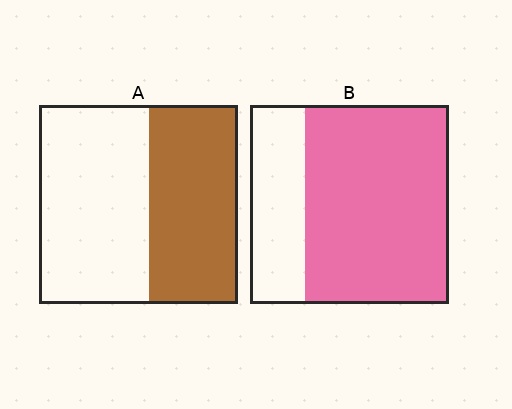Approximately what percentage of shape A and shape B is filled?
A is approximately 45% and B is approximately 70%.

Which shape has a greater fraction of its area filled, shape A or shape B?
Shape B.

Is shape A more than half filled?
No.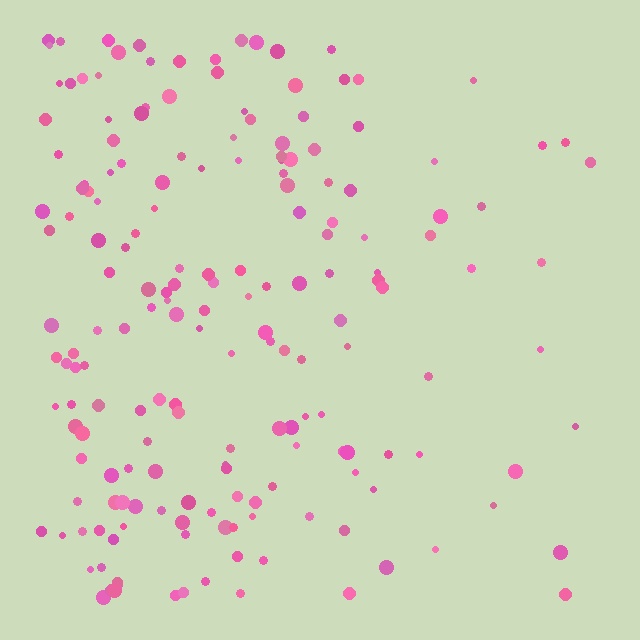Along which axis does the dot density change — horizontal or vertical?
Horizontal.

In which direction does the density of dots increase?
From right to left, with the left side densest.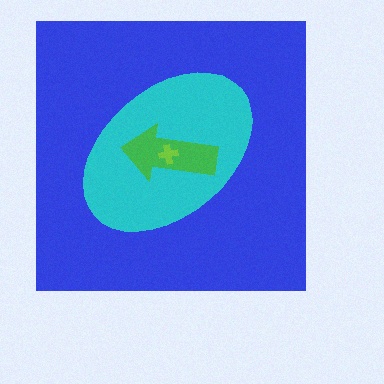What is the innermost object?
The lime cross.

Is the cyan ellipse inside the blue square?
Yes.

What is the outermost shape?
The blue square.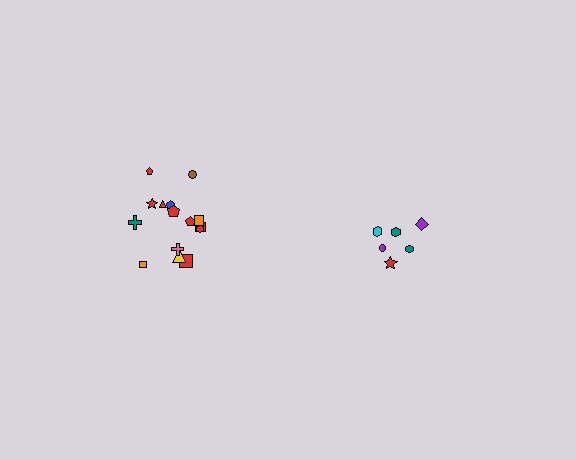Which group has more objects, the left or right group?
The left group.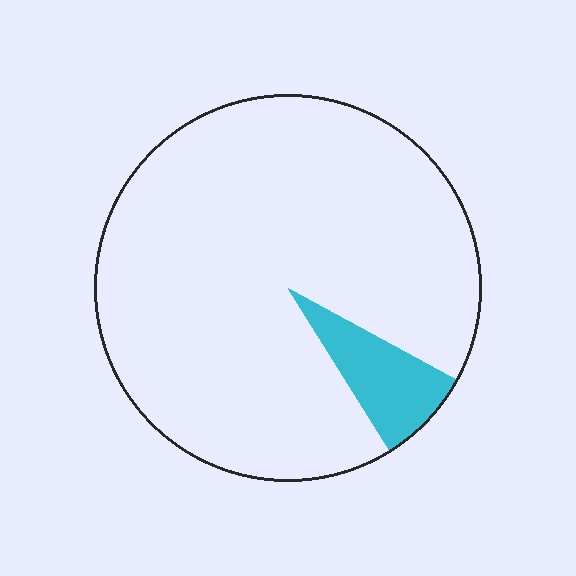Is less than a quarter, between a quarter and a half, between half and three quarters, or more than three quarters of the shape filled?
Less than a quarter.